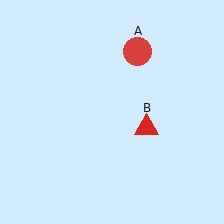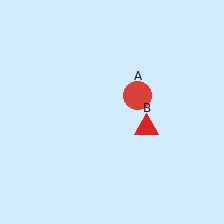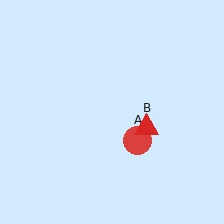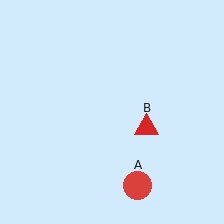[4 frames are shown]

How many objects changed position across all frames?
1 object changed position: red circle (object A).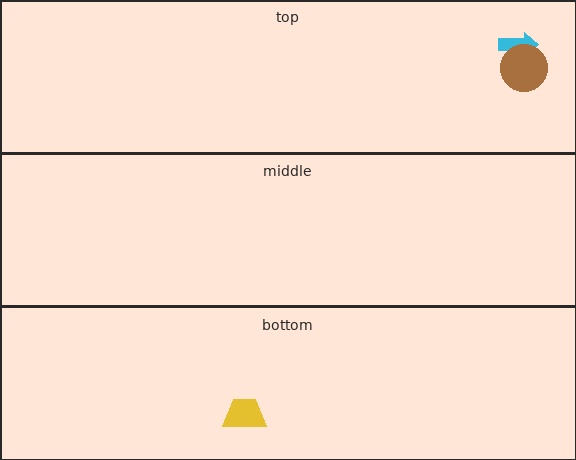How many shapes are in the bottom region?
1.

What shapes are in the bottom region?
The yellow trapezoid.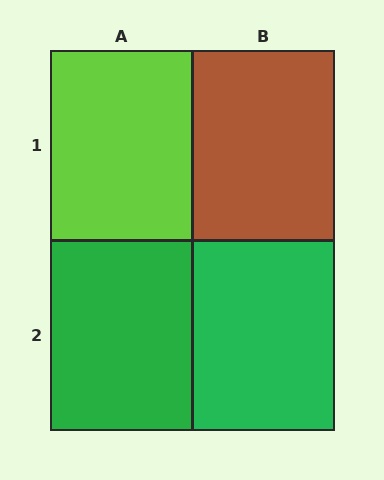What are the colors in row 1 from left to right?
Lime, brown.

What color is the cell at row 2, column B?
Green.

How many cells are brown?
1 cell is brown.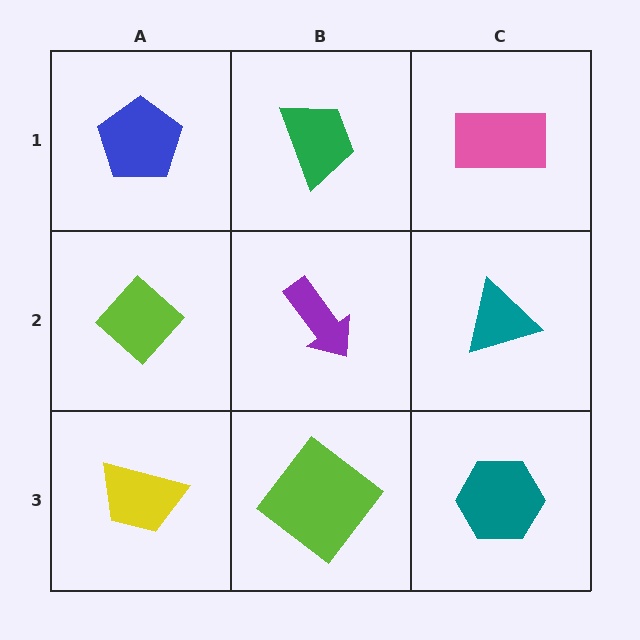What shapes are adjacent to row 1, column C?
A teal triangle (row 2, column C), a green trapezoid (row 1, column B).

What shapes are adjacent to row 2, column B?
A green trapezoid (row 1, column B), a lime diamond (row 3, column B), a lime diamond (row 2, column A), a teal triangle (row 2, column C).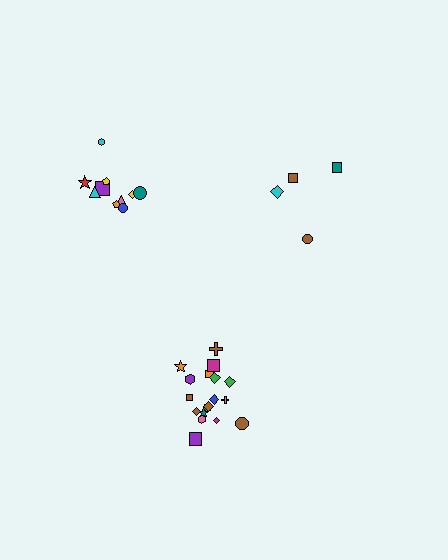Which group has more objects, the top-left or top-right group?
The top-left group.